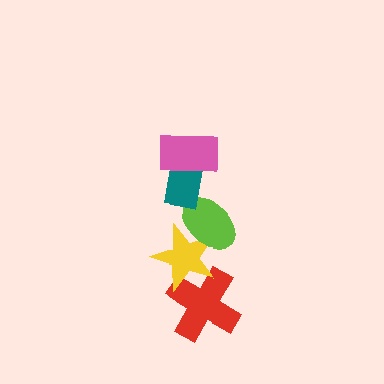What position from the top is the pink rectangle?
The pink rectangle is 1st from the top.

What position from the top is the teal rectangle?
The teal rectangle is 2nd from the top.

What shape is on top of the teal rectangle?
The pink rectangle is on top of the teal rectangle.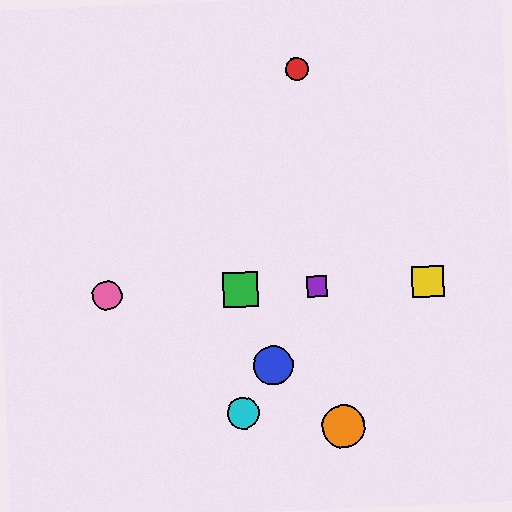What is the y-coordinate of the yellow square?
The yellow square is at y≈281.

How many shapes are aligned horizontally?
4 shapes (the green square, the yellow square, the purple square, the pink circle) are aligned horizontally.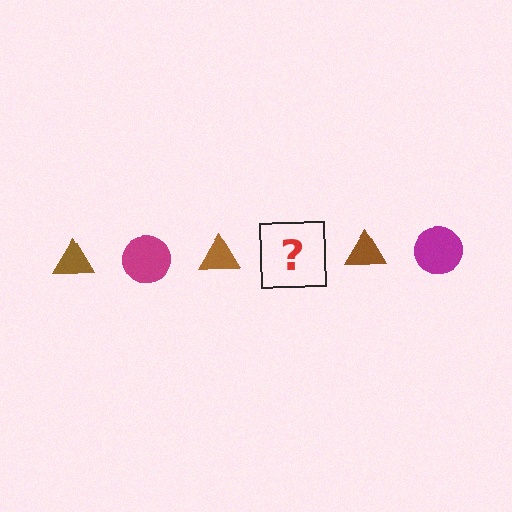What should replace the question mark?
The question mark should be replaced with a magenta circle.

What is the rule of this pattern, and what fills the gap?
The rule is that the pattern alternates between brown triangle and magenta circle. The gap should be filled with a magenta circle.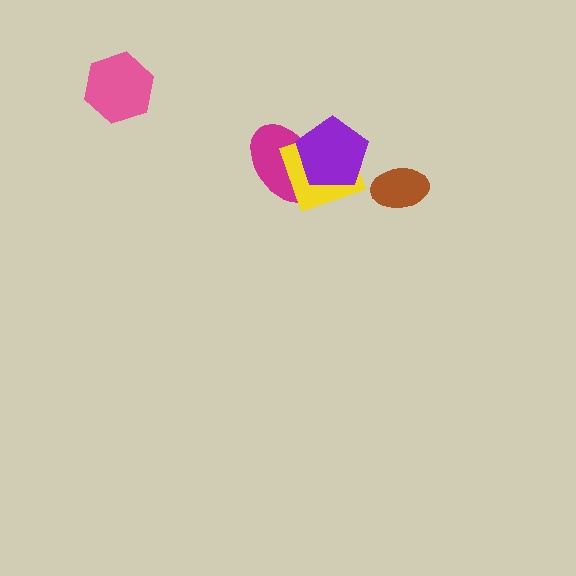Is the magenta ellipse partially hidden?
Yes, it is partially covered by another shape.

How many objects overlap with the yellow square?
2 objects overlap with the yellow square.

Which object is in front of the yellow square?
The purple pentagon is in front of the yellow square.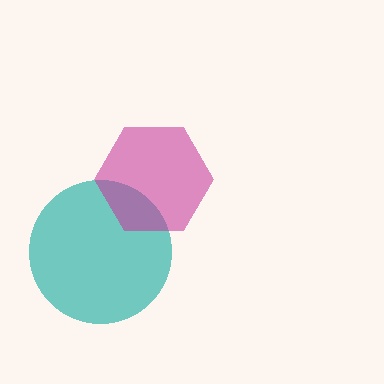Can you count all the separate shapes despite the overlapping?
Yes, there are 2 separate shapes.